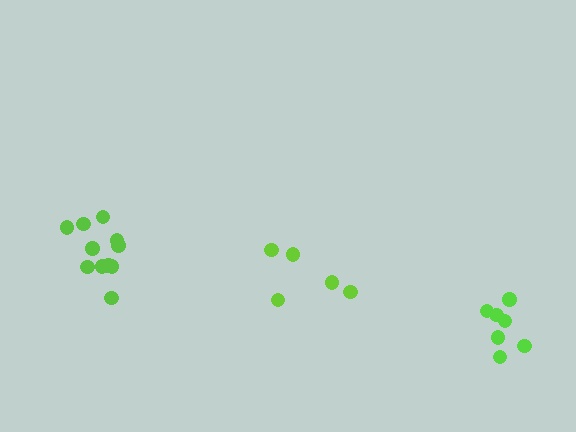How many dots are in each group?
Group 1: 11 dots, Group 2: 7 dots, Group 3: 5 dots (23 total).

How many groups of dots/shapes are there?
There are 3 groups.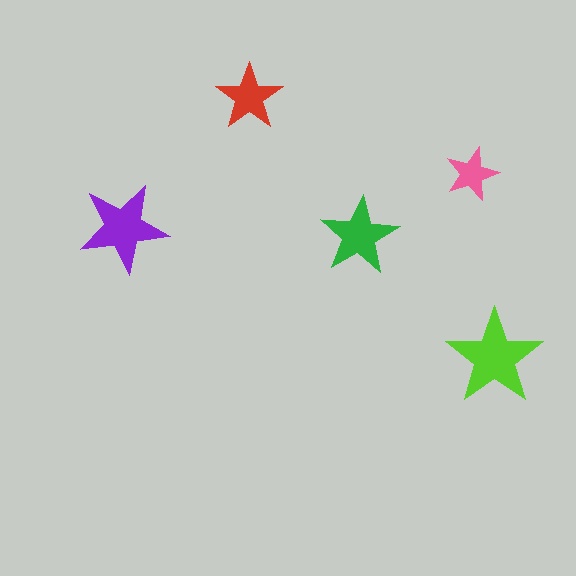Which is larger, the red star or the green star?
The green one.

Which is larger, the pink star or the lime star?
The lime one.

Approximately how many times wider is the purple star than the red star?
About 1.5 times wider.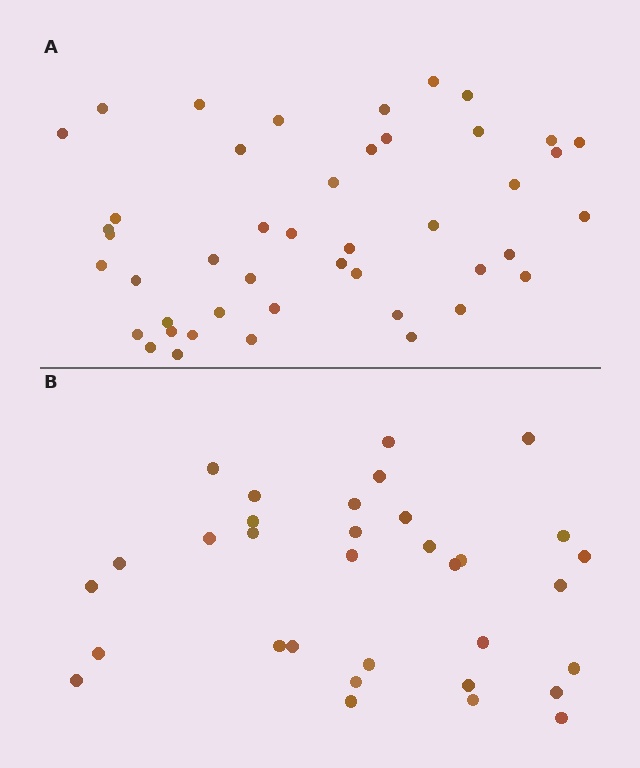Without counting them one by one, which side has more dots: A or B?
Region A (the top region) has more dots.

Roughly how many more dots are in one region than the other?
Region A has roughly 12 or so more dots than region B.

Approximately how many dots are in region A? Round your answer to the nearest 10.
About 40 dots. (The exact count is 45, which rounds to 40.)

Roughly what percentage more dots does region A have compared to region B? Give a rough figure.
About 35% more.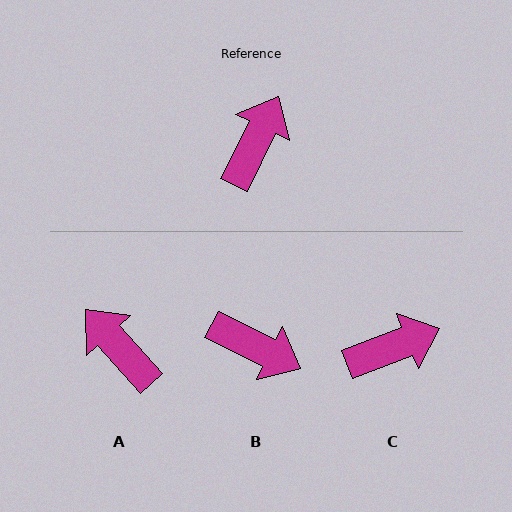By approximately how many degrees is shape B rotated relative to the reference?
Approximately 90 degrees clockwise.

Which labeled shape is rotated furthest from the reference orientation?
B, about 90 degrees away.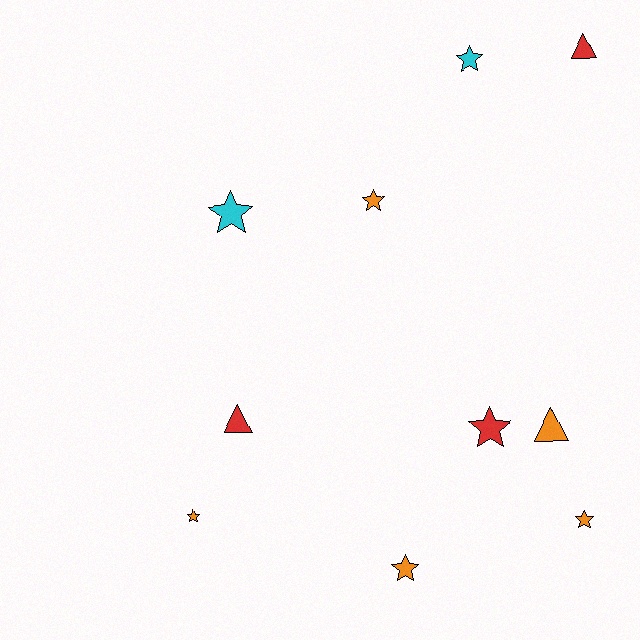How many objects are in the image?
There are 10 objects.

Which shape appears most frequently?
Star, with 7 objects.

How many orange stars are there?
There are 4 orange stars.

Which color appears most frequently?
Orange, with 5 objects.